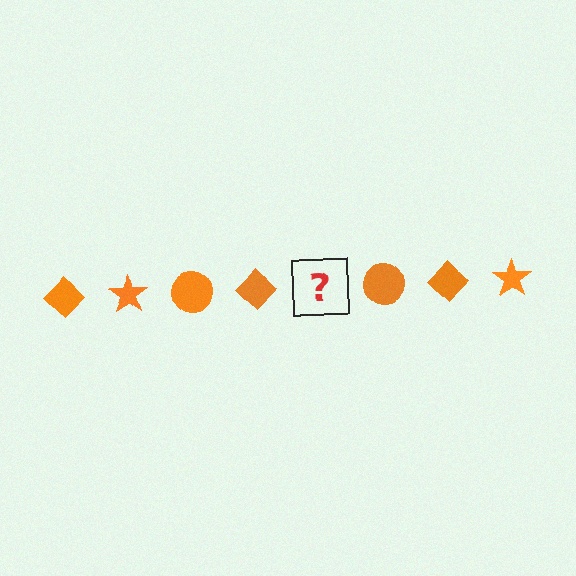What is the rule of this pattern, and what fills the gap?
The rule is that the pattern cycles through diamond, star, circle shapes in orange. The gap should be filled with an orange star.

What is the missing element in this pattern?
The missing element is an orange star.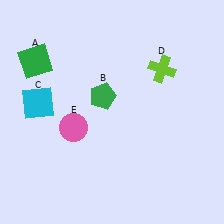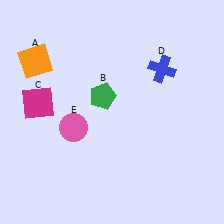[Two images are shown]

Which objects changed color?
A changed from green to orange. C changed from cyan to magenta. D changed from lime to blue.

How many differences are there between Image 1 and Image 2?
There are 3 differences between the two images.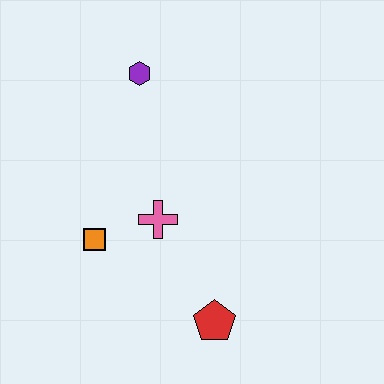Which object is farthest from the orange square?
The purple hexagon is farthest from the orange square.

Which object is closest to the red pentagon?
The pink cross is closest to the red pentagon.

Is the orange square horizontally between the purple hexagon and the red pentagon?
No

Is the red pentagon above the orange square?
No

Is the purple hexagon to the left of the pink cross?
Yes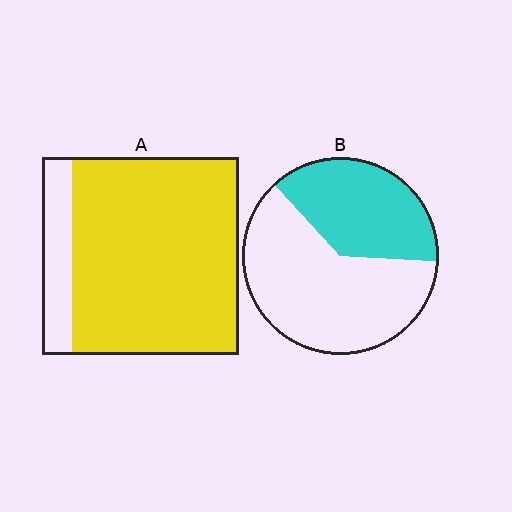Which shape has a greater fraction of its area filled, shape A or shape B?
Shape A.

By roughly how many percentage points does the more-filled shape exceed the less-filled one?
By roughly 45 percentage points (A over B).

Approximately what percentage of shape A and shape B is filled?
A is approximately 85% and B is approximately 40%.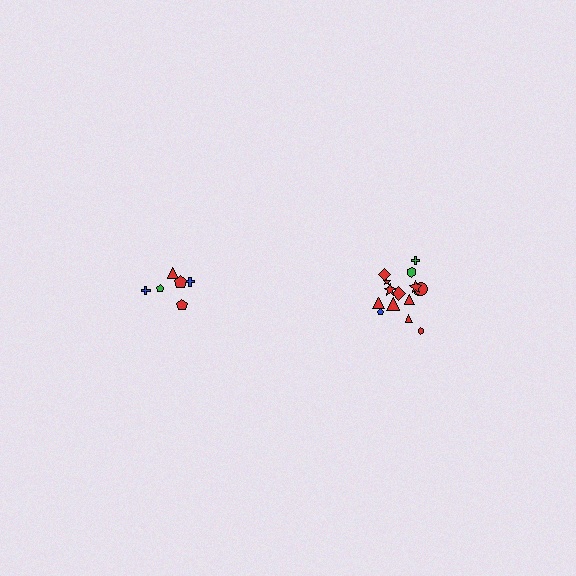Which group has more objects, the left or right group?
The right group.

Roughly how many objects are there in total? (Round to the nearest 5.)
Roughly 20 objects in total.